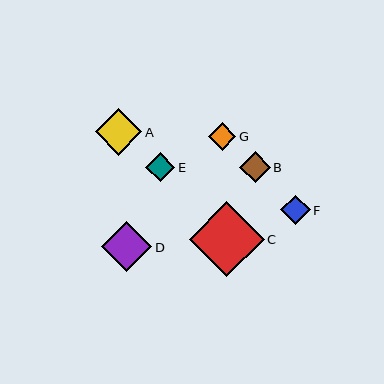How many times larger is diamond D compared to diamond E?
Diamond D is approximately 1.7 times the size of diamond E.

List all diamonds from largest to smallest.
From largest to smallest: C, D, A, B, F, E, G.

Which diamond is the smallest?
Diamond G is the smallest with a size of approximately 27 pixels.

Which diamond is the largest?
Diamond C is the largest with a size of approximately 75 pixels.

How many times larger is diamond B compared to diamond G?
Diamond B is approximately 1.1 times the size of diamond G.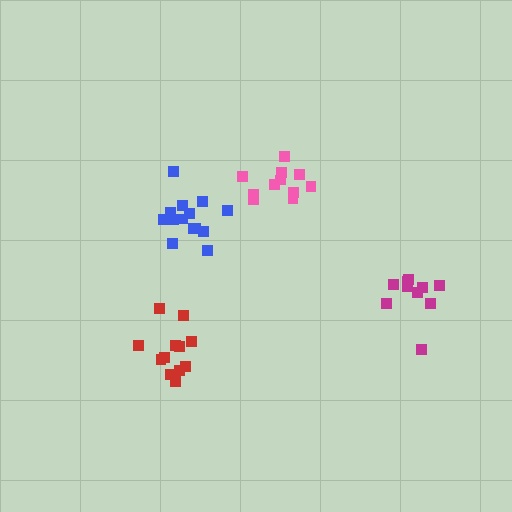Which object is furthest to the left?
The red cluster is leftmost.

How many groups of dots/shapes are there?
There are 4 groups.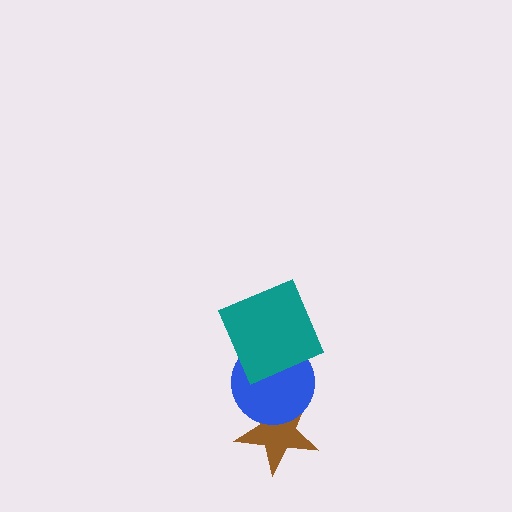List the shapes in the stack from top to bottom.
From top to bottom: the teal square, the blue circle, the brown star.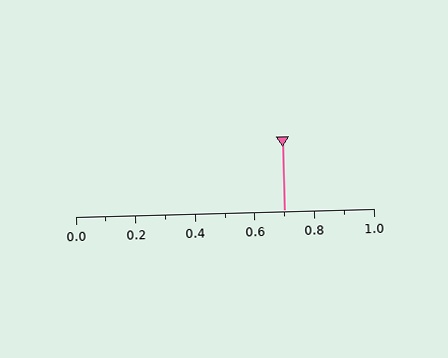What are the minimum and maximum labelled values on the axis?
The axis runs from 0.0 to 1.0.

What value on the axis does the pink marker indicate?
The marker indicates approximately 0.7.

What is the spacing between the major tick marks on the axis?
The major ticks are spaced 0.2 apart.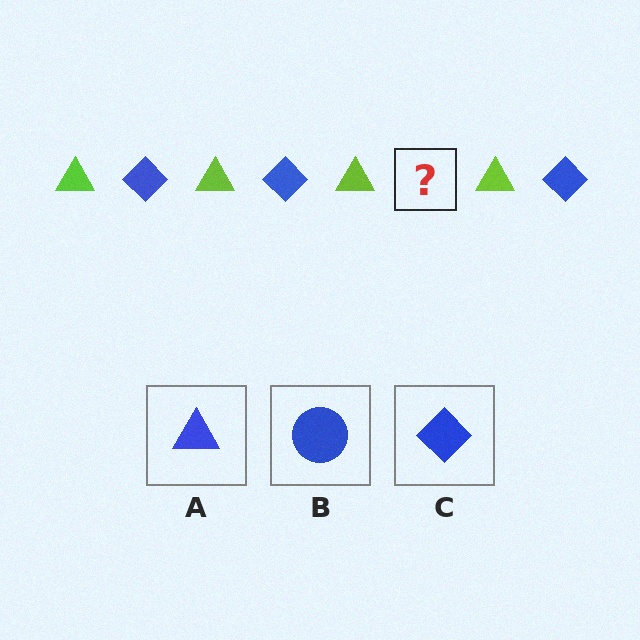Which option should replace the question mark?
Option C.